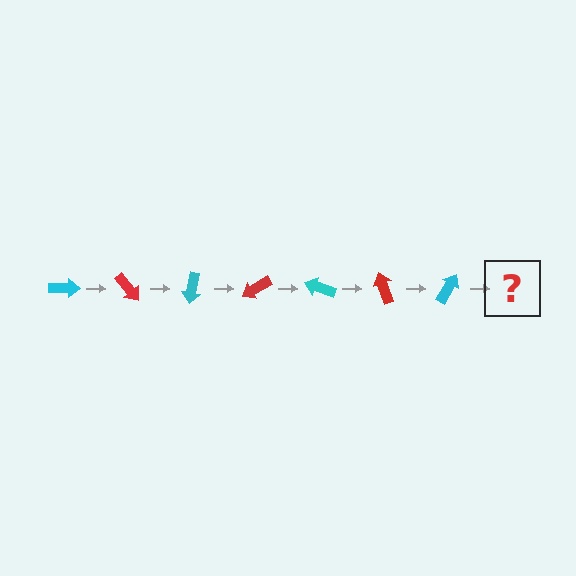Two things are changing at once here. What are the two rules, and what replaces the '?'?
The two rules are that it rotates 50 degrees each step and the color cycles through cyan and red. The '?' should be a red arrow, rotated 350 degrees from the start.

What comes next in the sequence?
The next element should be a red arrow, rotated 350 degrees from the start.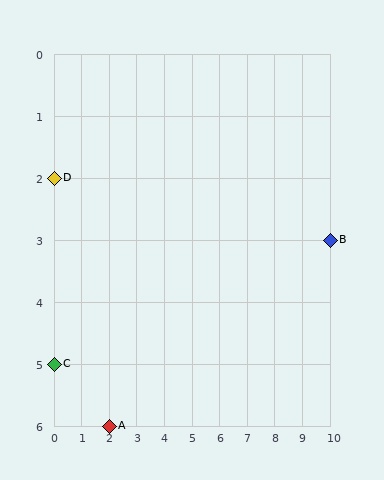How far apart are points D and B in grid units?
Points D and B are 10 columns and 1 row apart (about 10.0 grid units diagonally).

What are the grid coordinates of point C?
Point C is at grid coordinates (0, 5).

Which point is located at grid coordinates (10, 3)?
Point B is at (10, 3).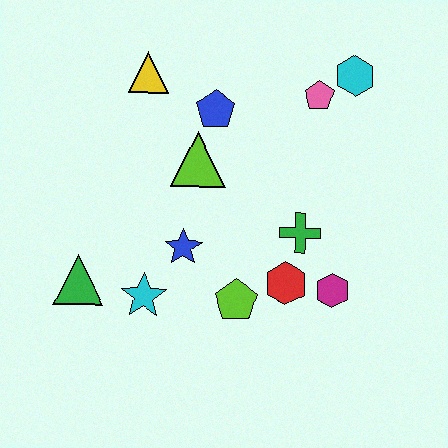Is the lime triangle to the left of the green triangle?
No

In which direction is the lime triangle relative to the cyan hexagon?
The lime triangle is to the left of the cyan hexagon.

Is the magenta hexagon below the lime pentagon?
No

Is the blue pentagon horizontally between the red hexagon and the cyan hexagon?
No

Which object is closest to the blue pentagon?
The lime triangle is closest to the blue pentagon.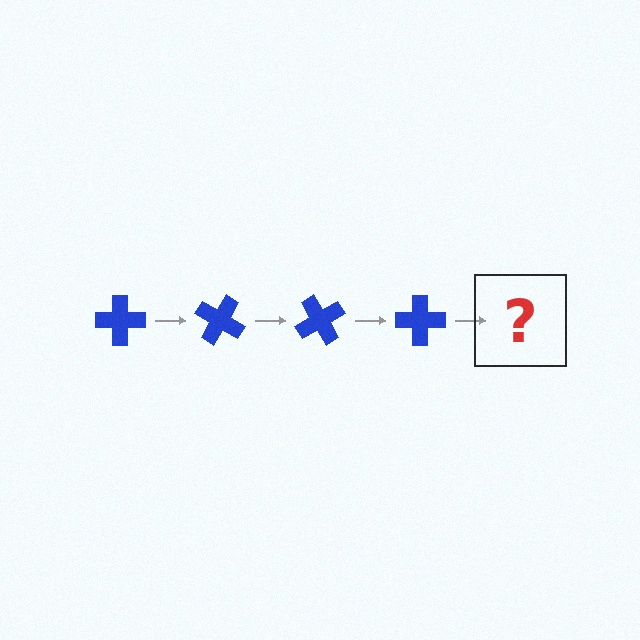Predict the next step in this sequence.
The next step is a blue cross rotated 120 degrees.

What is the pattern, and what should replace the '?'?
The pattern is that the cross rotates 30 degrees each step. The '?' should be a blue cross rotated 120 degrees.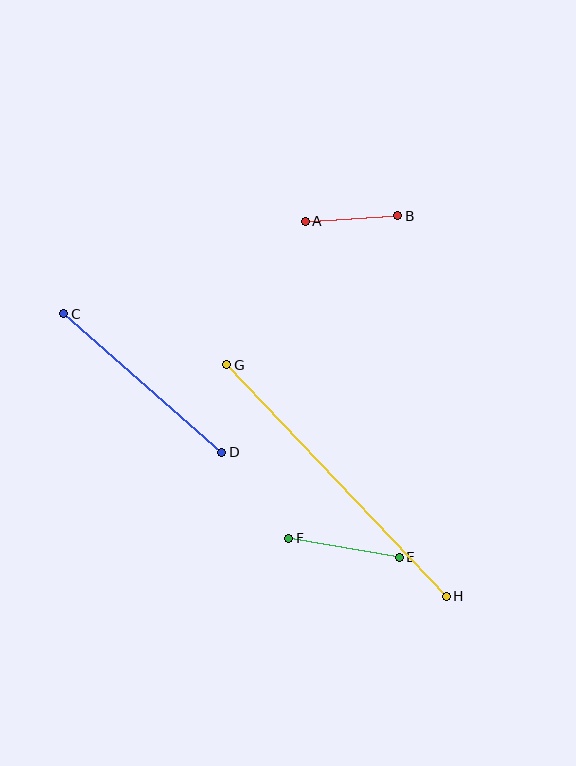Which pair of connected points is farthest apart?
Points G and H are farthest apart.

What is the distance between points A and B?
The distance is approximately 93 pixels.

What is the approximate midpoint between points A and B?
The midpoint is at approximately (351, 218) pixels.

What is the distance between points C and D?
The distance is approximately 210 pixels.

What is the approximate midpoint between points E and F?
The midpoint is at approximately (344, 548) pixels.